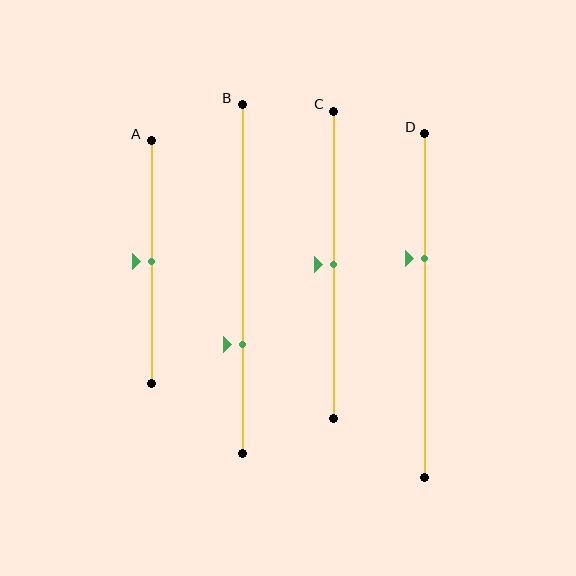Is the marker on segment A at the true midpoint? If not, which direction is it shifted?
Yes, the marker on segment A is at the true midpoint.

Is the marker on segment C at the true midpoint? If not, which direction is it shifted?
Yes, the marker on segment C is at the true midpoint.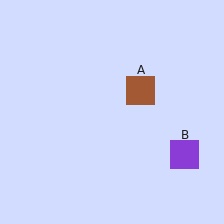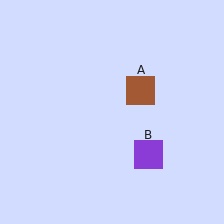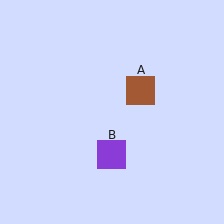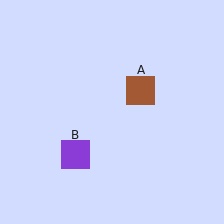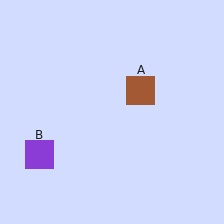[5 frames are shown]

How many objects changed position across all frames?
1 object changed position: purple square (object B).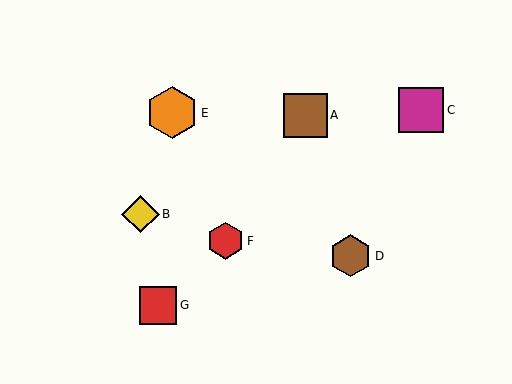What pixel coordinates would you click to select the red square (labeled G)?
Click at (158, 305) to select the red square G.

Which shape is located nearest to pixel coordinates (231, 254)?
The red hexagon (labeled F) at (226, 241) is nearest to that location.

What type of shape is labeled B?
Shape B is a yellow diamond.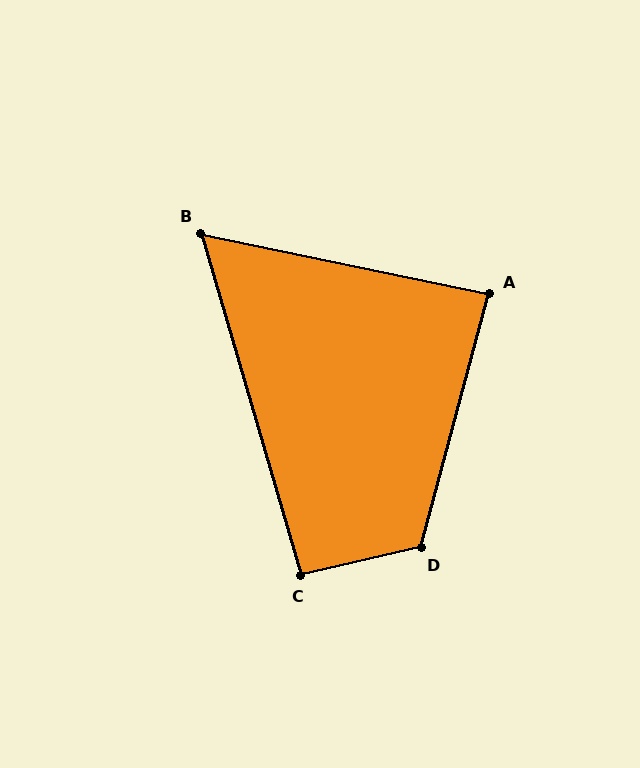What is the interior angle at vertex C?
Approximately 93 degrees (approximately right).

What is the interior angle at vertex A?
Approximately 87 degrees (approximately right).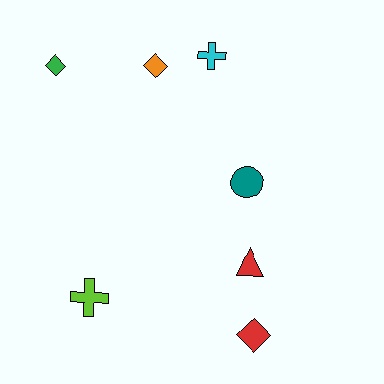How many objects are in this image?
There are 7 objects.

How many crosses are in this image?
There are 2 crosses.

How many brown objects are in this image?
There are no brown objects.